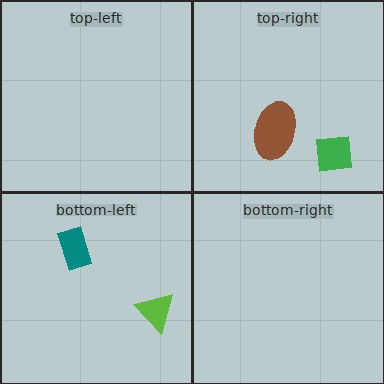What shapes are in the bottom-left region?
The teal rectangle, the lime triangle.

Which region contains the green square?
The top-right region.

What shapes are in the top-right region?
The brown ellipse, the green square.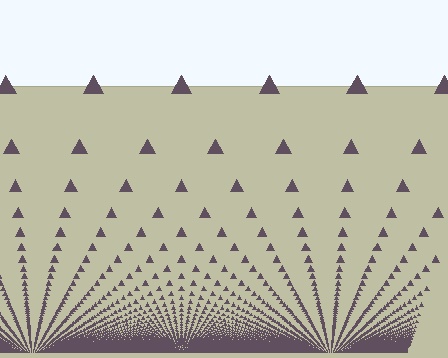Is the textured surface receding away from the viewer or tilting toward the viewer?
The surface appears to tilt toward the viewer. Texture elements get larger and sparser toward the top.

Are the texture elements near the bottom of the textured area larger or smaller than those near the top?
Smaller. The gradient is inverted — elements near the bottom are smaller and denser.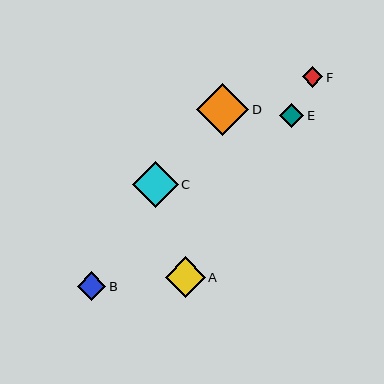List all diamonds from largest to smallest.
From largest to smallest: D, C, A, B, E, F.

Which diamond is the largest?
Diamond D is the largest with a size of approximately 52 pixels.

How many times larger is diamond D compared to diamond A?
Diamond D is approximately 1.3 times the size of diamond A.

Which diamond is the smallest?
Diamond F is the smallest with a size of approximately 20 pixels.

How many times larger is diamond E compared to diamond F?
Diamond E is approximately 1.2 times the size of diamond F.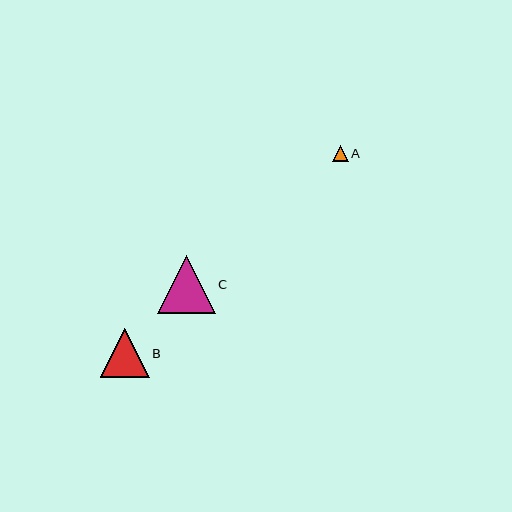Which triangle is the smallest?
Triangle A is the smallest with a size of approximately 16 pixels.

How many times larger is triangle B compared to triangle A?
Triangle B is approximately 3.0 times the size of triangle A.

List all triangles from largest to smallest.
From largest to smallest: C, B, A.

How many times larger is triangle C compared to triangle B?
Triangle C is approximately 1.2 times the size of triangle B.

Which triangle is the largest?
Triangle C is the largest with a size of approximately 58 pixels.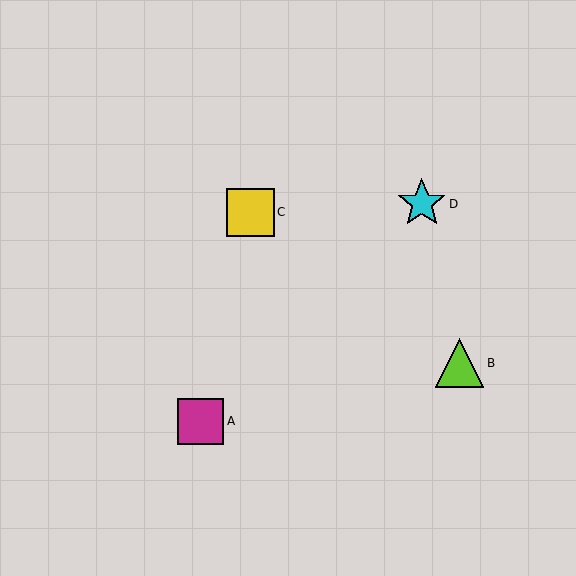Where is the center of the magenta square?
The center of the magenta square is at (201, 421).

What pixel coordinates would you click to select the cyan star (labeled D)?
Click at (422, 204) to select the cyan star D.